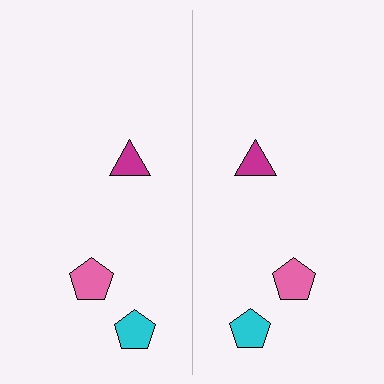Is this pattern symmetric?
Yes, this pattern has bilateral (reflection) symmetry.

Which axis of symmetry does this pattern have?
The pattern has a vertical axis of symmetry running through the center of the image.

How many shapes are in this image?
There are 6 shapes in this image.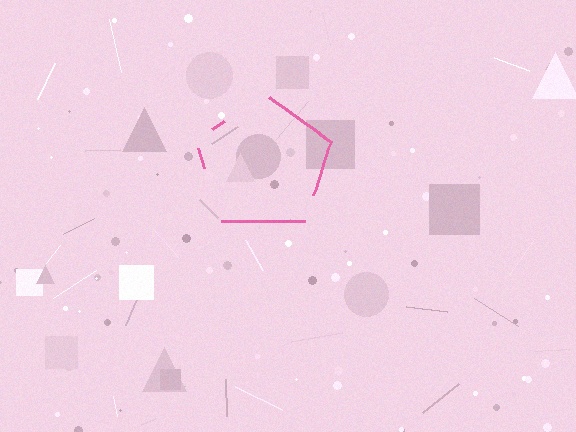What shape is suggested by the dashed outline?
The dashed outline suggests a pentagon.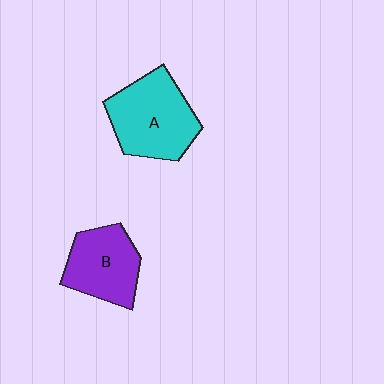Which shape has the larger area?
Shape A (cyan).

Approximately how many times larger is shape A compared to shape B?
Approximately 1.3 times.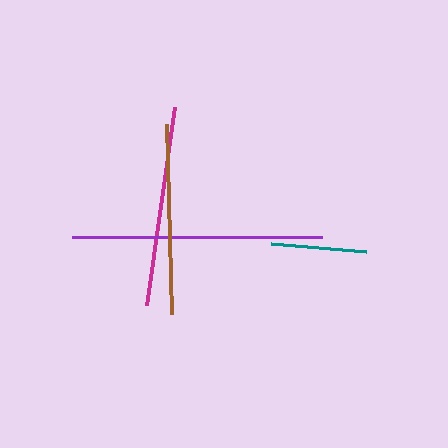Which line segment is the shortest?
The teal line is the shortest at approximately 95 pixels.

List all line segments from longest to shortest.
From longest to shortest: purple, magenta, brown, teal.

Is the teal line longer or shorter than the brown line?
The brown line is longer than the teal line.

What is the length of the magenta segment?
The magenta segment is approximately 200 pixels long.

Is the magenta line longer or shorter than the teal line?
The magenta line is longer than the teal line.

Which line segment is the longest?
The purple line is the longest at approximately 250 pixels.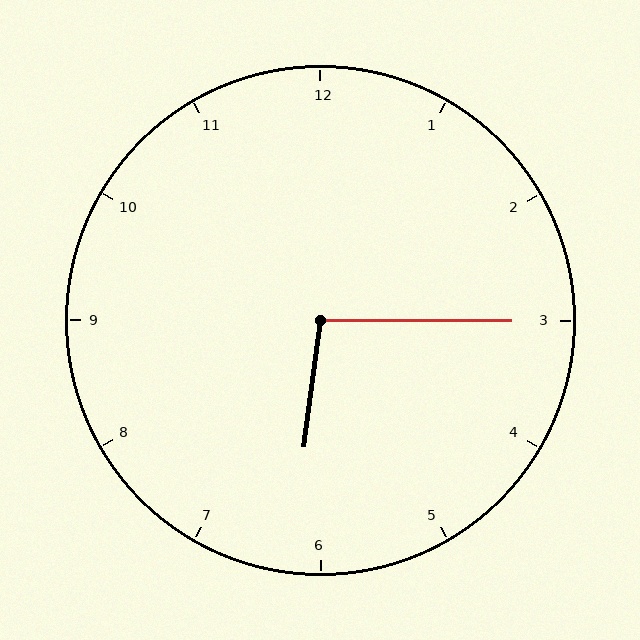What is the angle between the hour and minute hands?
Approximately 98 degrees.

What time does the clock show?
6:15.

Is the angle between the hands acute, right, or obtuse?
It is obtuse.